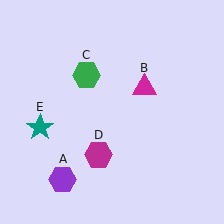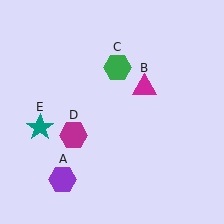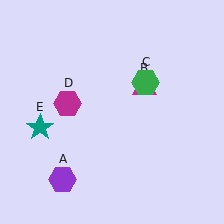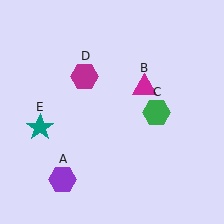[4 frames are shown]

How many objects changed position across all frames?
2 objects changed position: green hexagon (object C), magenta hexagon (object D).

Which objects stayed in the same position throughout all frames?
Purple hexagon (object A) and magenta triangle (object B) and teal star (object E) remained stationary.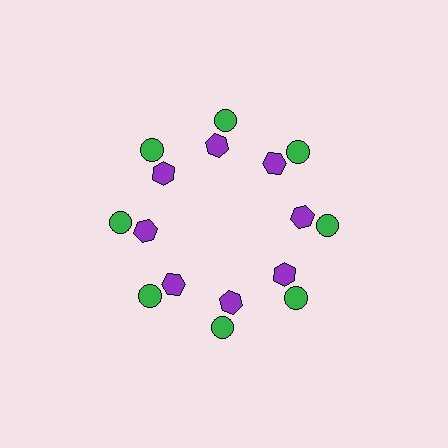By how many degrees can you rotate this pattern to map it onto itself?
The pattern maps onto itself every 45 degrees of rotation.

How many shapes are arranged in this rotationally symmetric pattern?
There are 16 shapes, arranged in 8 groups of 2.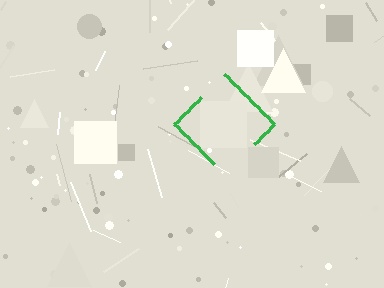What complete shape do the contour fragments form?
The contour fragments form a diamond.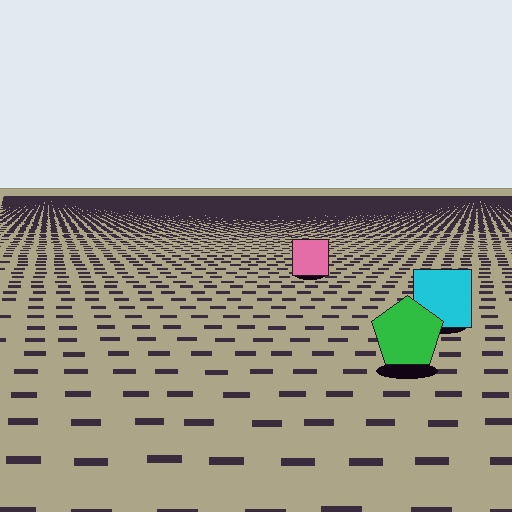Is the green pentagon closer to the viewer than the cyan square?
Yes. The green pentagon is closer — you can tell from the texture gradient: the ground texture is coarser near it.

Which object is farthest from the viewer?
The pink square is farthest from the viewer. It appears smaller and the ground texture around it is denser.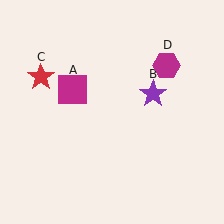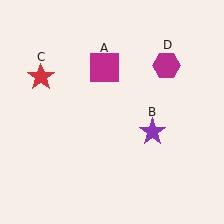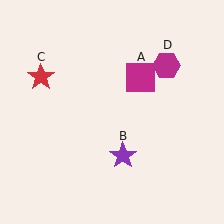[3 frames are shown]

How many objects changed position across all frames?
2 objects changed position: magenta square (object A), purple star (object B).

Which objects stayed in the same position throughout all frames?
Red star (object C) and magenta hexagon (object D) remained stationary.